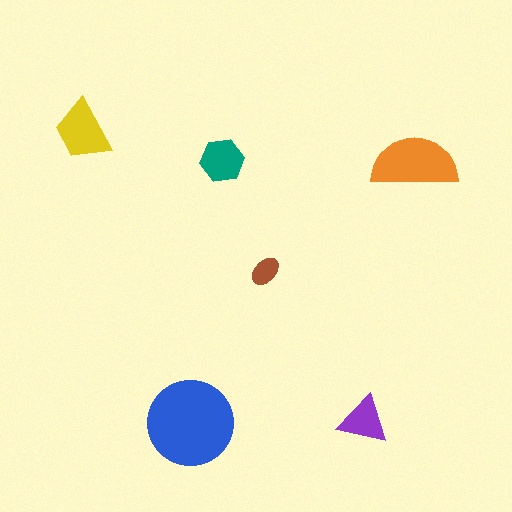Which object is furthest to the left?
The yellow trapezoid is leftmost.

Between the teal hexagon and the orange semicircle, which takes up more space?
The orange semicircle.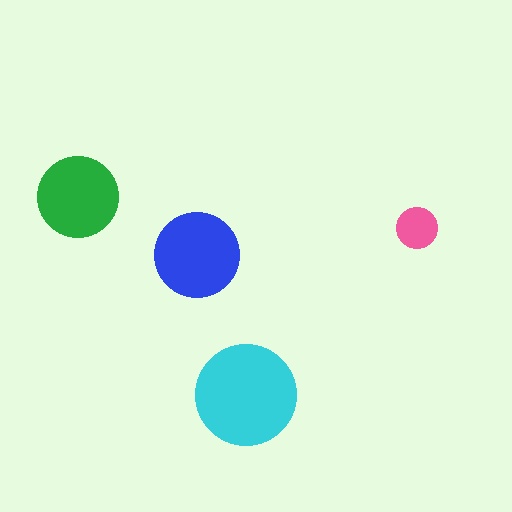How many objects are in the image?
There are 4 objects in the image.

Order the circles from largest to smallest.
the cyan one, the blue one, the green one, the pink one.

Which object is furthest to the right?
The pink circle is rightmost.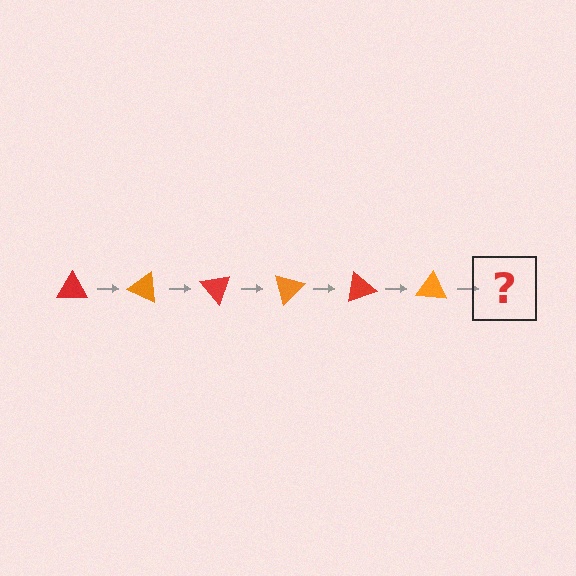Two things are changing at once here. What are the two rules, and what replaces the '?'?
The two rules are that it rotates 25 degrees each step and the color cycles through red and orange. The '?' should be a red triangle, rotated 150 degrees from the start.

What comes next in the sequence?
The next element should be a red triangle, rotated 150 degrees from the start.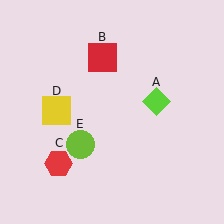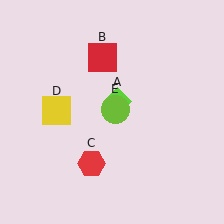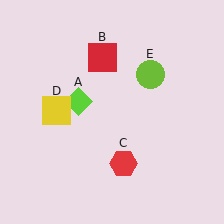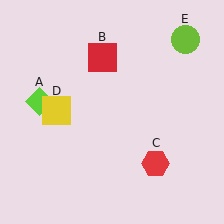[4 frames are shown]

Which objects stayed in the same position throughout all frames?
Red square (object B) and yellow square (object D) remained stationary.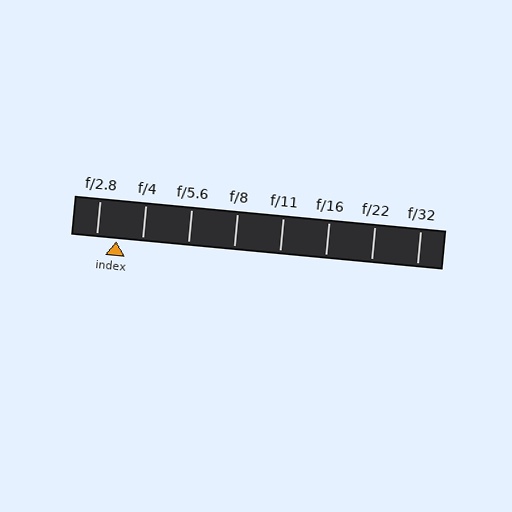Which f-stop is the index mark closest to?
The index mark is closest to f/2.8.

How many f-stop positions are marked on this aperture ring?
There are 8 f-stop positions marked.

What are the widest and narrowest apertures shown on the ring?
The widest aperture shown is f/2.8 and the narrowest is f/32.